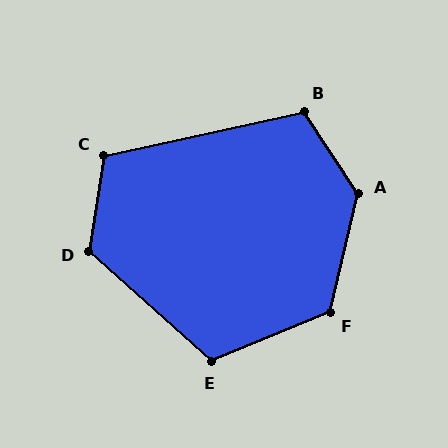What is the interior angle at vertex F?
Approximately 126 degrees (obtuse).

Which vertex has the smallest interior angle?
B, at approximately 111 degrees.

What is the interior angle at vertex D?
Approximately 123 degrees (obtuse).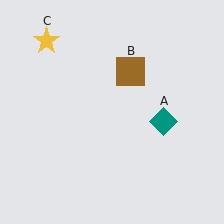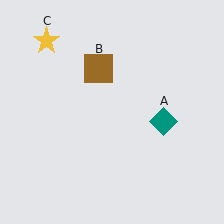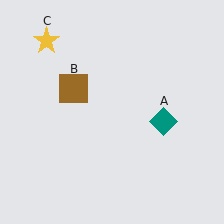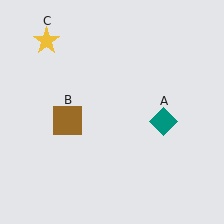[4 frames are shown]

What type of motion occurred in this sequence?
The brown square (object B) rotated counterclockwise around the center of the scene.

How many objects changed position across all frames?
1 object changed position: brown square (object B).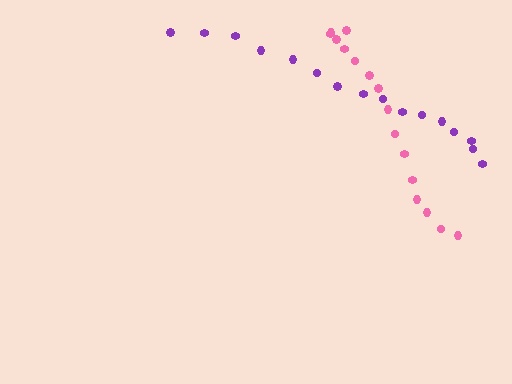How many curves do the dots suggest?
There are 2 distinct paths.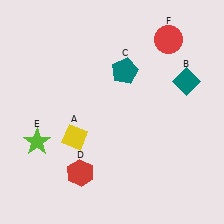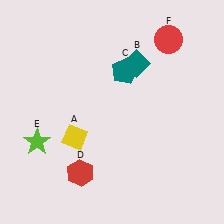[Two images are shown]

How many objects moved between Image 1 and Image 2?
1 object moved between the two images.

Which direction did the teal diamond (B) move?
The teal diamond (B) moved left.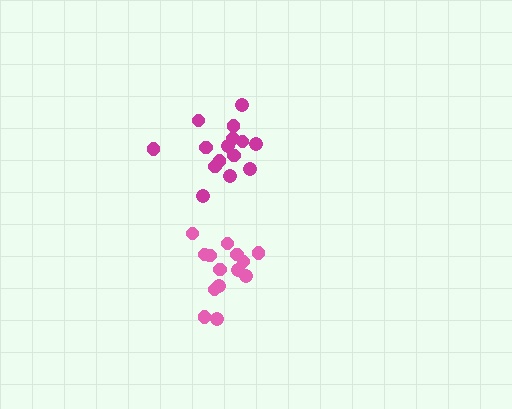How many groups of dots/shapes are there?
There are 2 groups.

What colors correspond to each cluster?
The clusters are colored: pink, magenta.